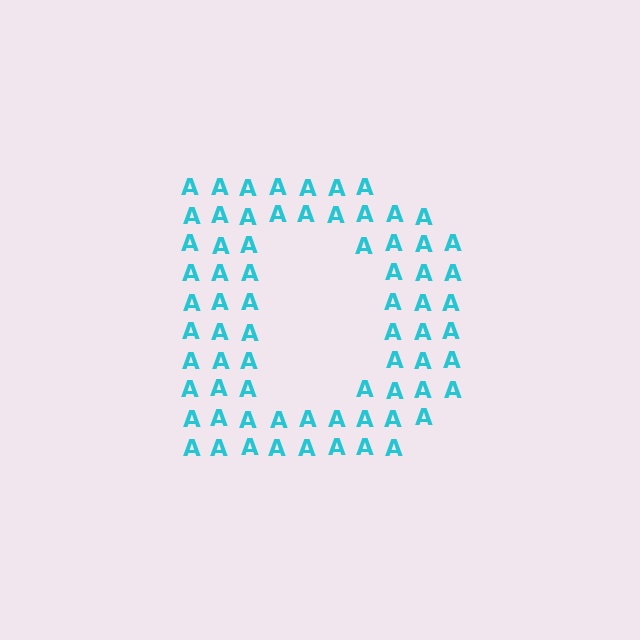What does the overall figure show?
The overall figure shows the letter D.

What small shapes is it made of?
It is made of small letter A's.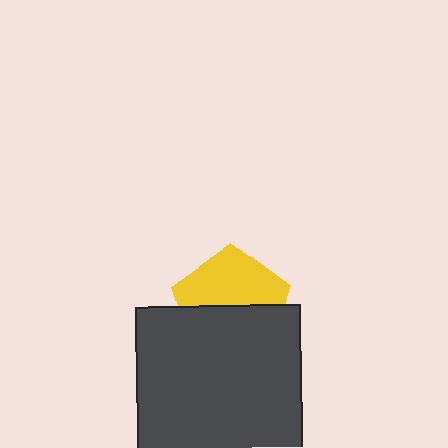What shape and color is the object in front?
The object in front is a dark gray rectangle.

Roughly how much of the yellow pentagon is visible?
About half of it is visible (roughly 50%).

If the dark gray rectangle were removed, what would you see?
You would see the complete yellow pentagon.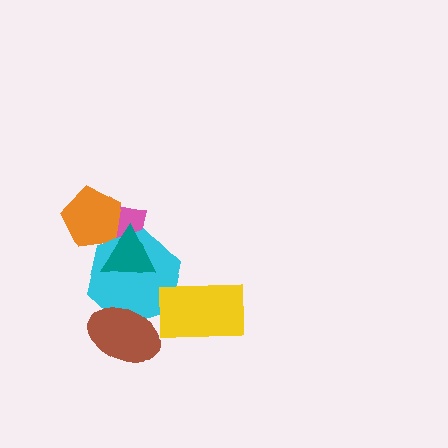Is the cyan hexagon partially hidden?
Yes, it is partially covered by another shape.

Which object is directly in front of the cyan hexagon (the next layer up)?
The teal triangle is directly in front of the cyan hexagon.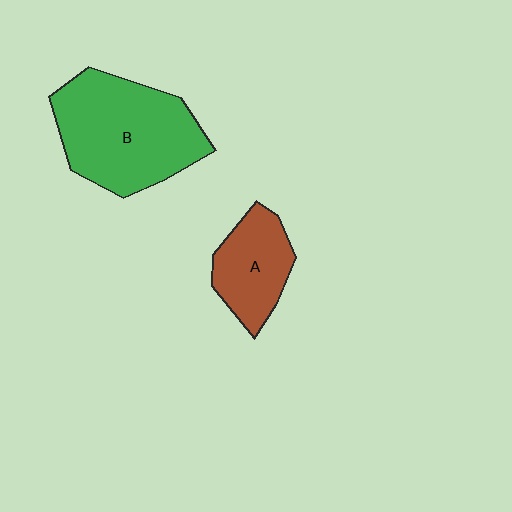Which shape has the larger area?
Shape B (green).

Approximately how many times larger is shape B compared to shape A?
Approximately 2.0 times.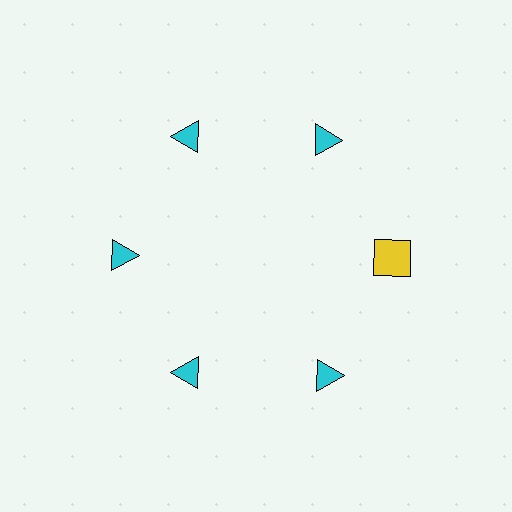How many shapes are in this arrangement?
There are 6 shapes arranged in a ring pattern.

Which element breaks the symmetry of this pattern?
The yellow square at roughly the 3 o'clock position breaks the symmetry. All other shapes are cyan triangles.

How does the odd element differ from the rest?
It differs in both color (yellow instead of cyan) and shape (square instead of triangle).